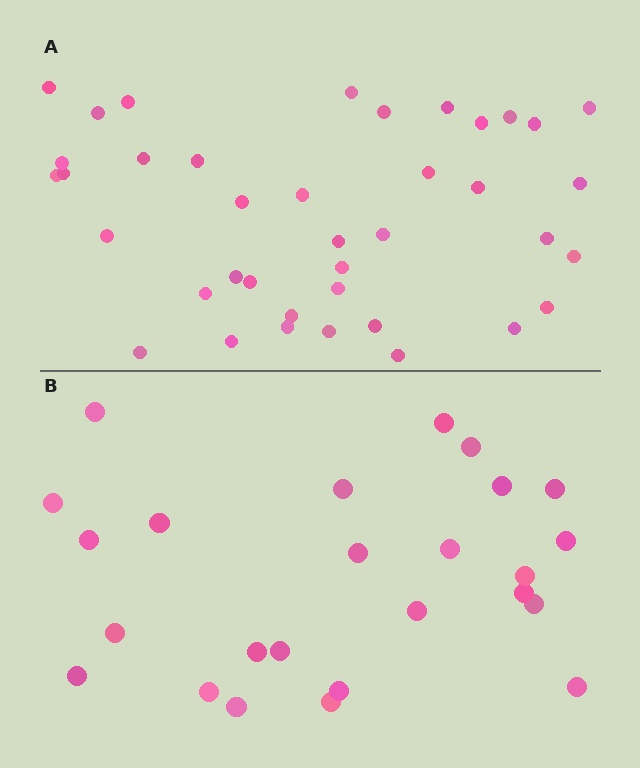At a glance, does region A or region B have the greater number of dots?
Region A (the top region) has more dots.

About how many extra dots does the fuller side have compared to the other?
Region A has approximately 15 more dots than region B.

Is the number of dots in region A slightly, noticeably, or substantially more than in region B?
Region A has substantially more. The ratio is roughly 1.6 to 1.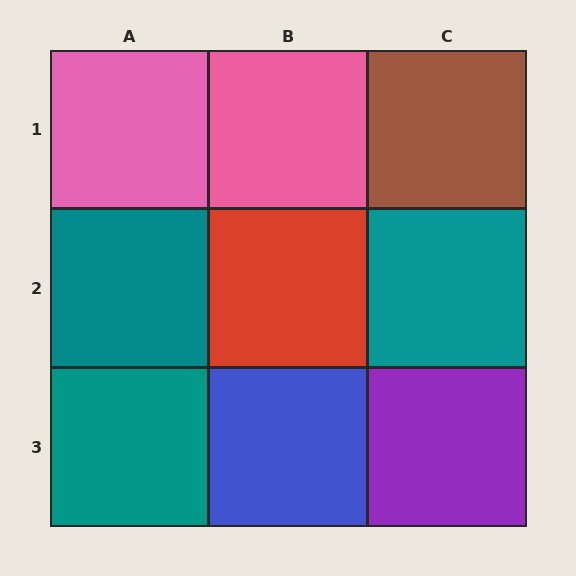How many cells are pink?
2 cells are pink.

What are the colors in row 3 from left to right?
Teal, blue, purple.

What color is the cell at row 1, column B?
Pink.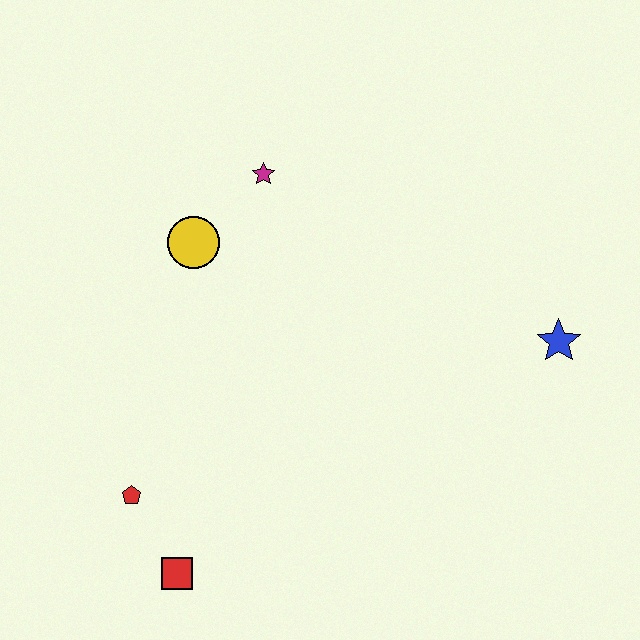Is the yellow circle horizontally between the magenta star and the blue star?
No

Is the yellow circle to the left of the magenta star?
Yes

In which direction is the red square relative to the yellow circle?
The red square is below the yellow circle.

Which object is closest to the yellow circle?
The magenta star is closest to the yellow circle.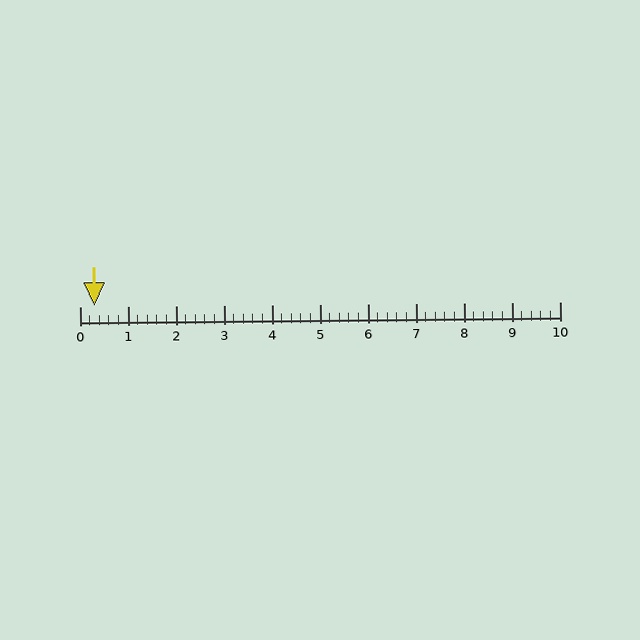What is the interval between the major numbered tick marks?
The major tick marks are spaced 1 units apart.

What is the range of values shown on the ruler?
The ruler shows values from 0 to 10.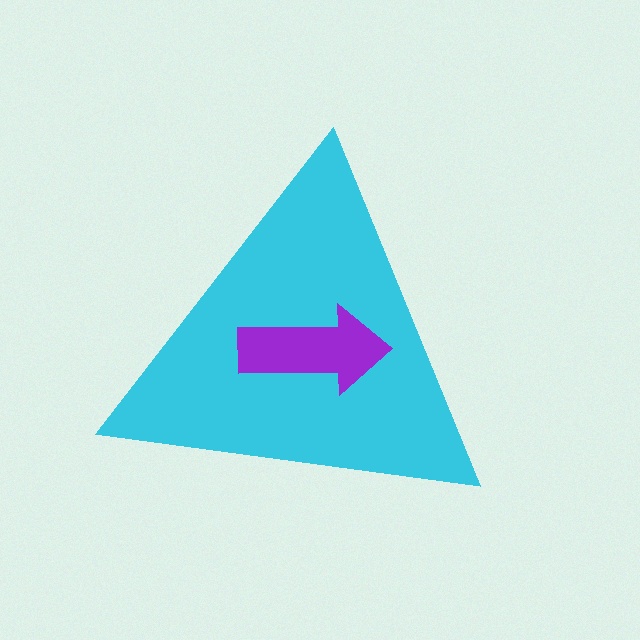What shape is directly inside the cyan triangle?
The purple arrow.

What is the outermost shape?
The cyan triangle.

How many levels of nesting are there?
2.